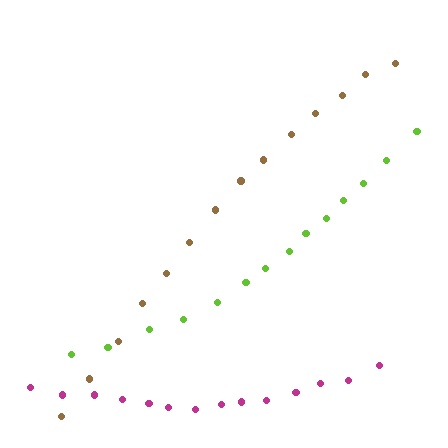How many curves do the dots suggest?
There are 3 distinct paths.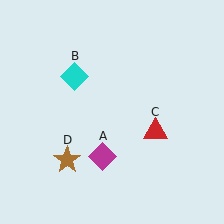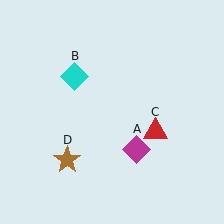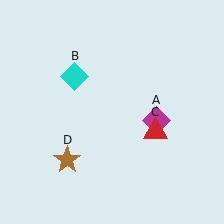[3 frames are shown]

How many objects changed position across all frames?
1 object changed position: magenta diamond (object A).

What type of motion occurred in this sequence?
The magenta diamond (object A) rotated counterclockwise around the center of the scene.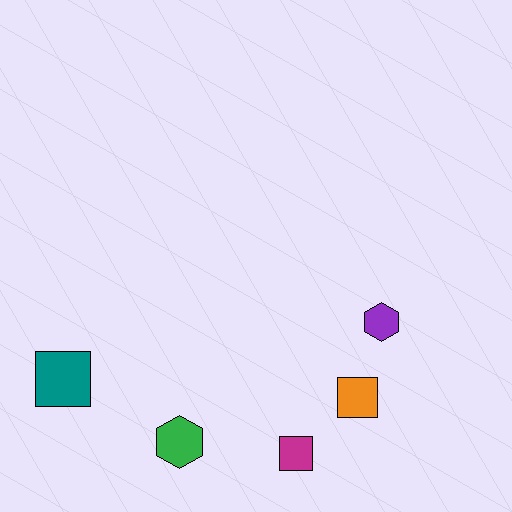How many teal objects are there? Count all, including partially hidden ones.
There is 1 teal object.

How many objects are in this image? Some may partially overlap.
There are 5 objects.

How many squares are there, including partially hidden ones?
There are 3 squares.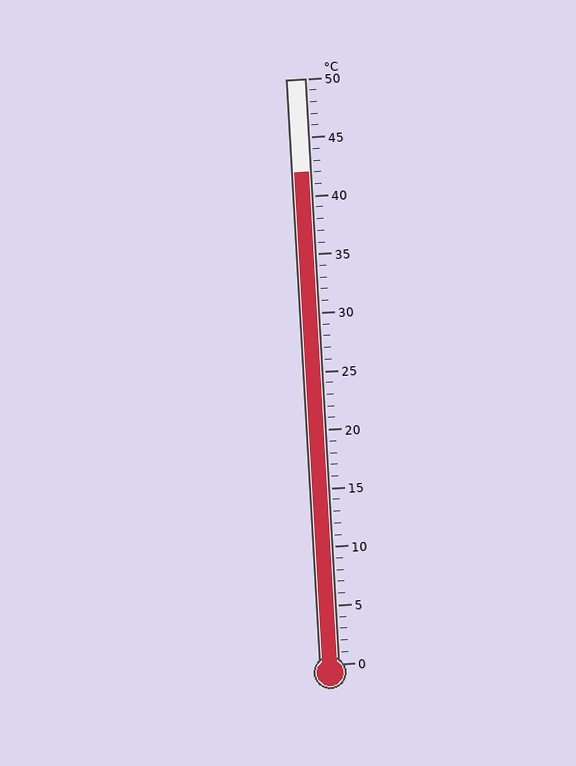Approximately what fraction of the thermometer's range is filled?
The thermometer is filled to approximately 85% of its range.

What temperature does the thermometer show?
The thermometer shows approximately 42°C.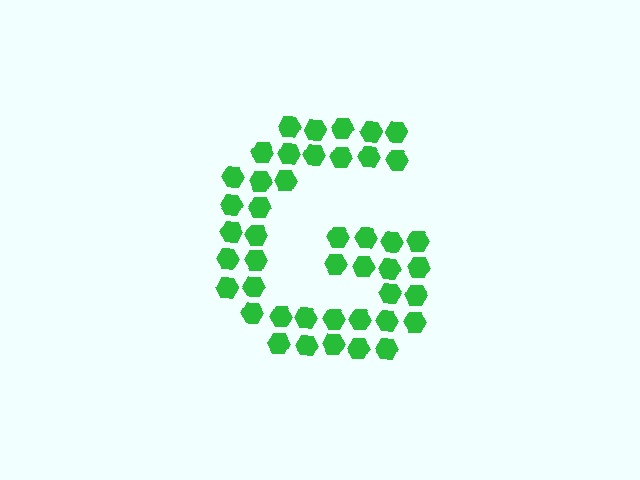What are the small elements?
The small elements are hexagons.